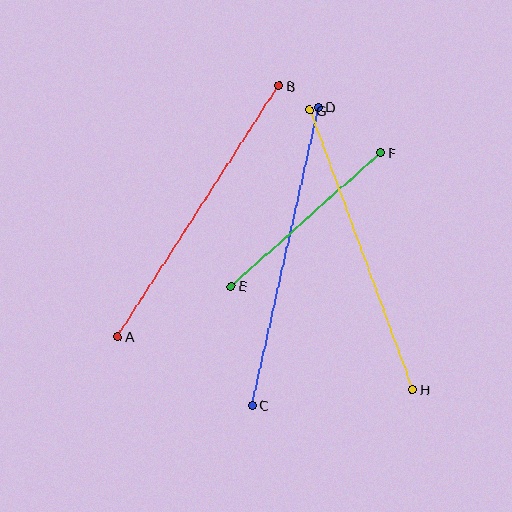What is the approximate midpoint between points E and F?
The midpoint is at approximately (306, 219) pixels.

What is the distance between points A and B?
The distance is approximately 298 pixels.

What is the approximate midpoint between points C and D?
The midpoint is at approximately (285, 256) pixels.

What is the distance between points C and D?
The distance is approximately 306 pixels.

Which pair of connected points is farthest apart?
Points C and D are farthest apart.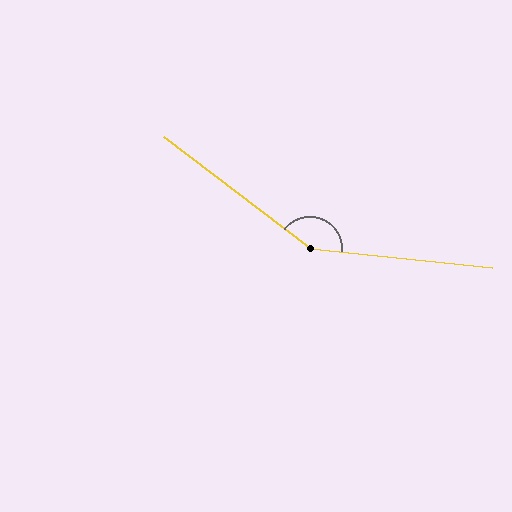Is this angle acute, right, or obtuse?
It is obtuse.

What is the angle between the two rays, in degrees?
Approximately 149 degrees.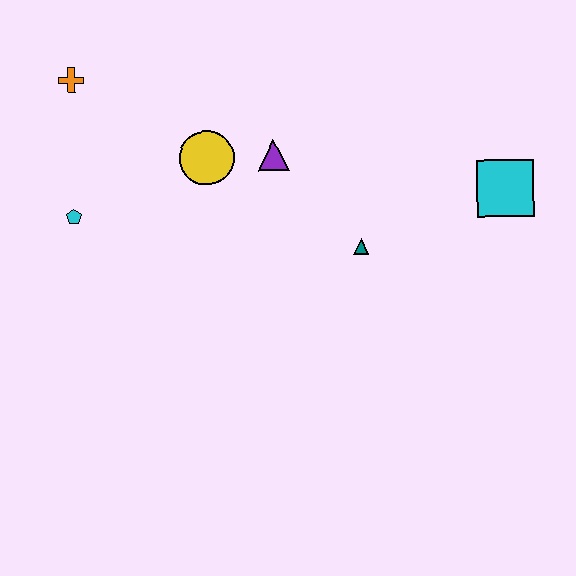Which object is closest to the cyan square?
The teal triangle is closest to the cyan square.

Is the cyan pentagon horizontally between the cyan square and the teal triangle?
No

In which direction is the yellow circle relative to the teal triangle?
The yellow circle is to the left of the teal triangle.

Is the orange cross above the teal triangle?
Yes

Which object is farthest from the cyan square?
The orange cross is farthest from the cyan square.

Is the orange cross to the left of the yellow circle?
Yes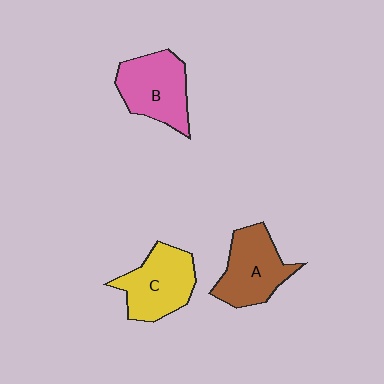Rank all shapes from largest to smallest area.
From largest to smallest: B (pink), C (yellow), A (brown).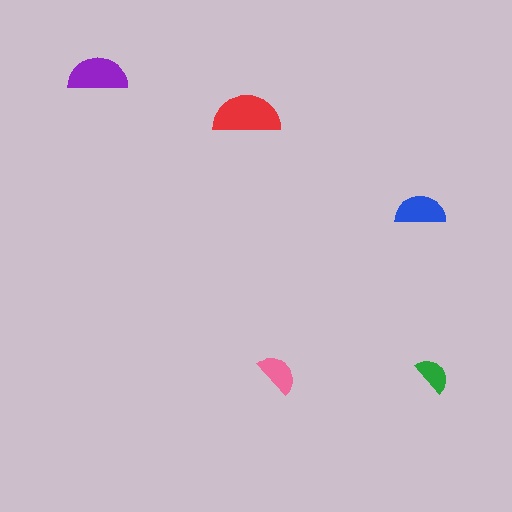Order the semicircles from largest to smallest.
the red one, the purple one, the blue one, the pink one, the green one.